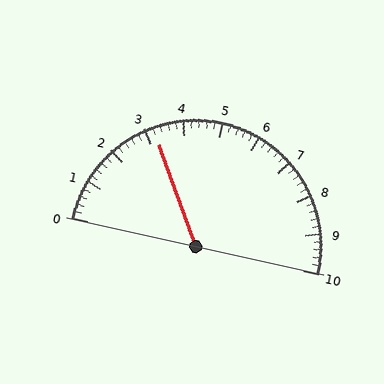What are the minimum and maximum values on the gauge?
The gauge ranges from 0 to 10.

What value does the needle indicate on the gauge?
The needle indicates approximately 3.2.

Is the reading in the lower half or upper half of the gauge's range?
The reading is in the lower half of the range (0 to 10).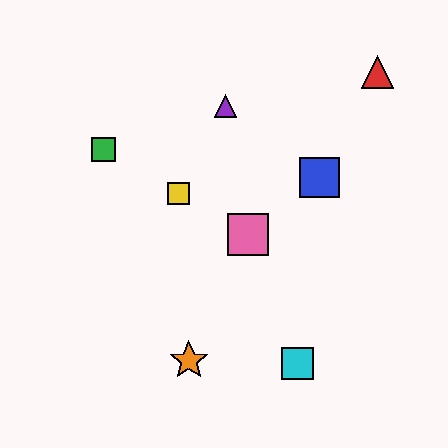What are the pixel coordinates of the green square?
The green square is at (104, 149).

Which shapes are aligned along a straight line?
The green square, the yellow square, the pink square are aligned along a straight line.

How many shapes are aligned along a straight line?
3 shapes (the green square, the yellow square, the pink square) are aligned along a straight line.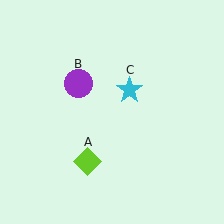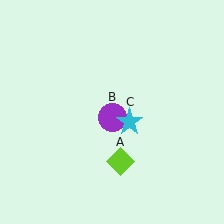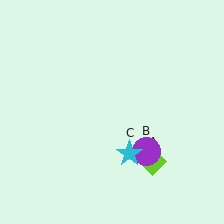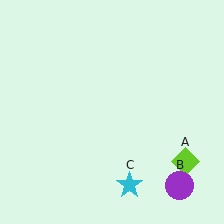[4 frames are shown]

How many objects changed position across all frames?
3 objects changed position: lime diamond (object A), purple circle (object B), cyan star (object C).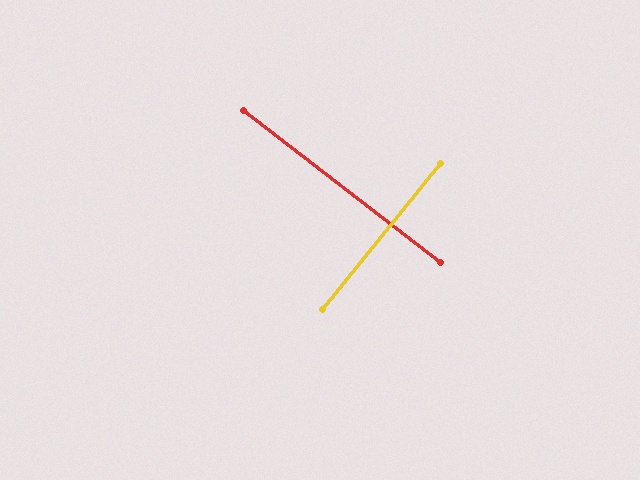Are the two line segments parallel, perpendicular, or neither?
Perpendicular — they meet at approximately 89°.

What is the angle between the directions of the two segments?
Approximately 89 degrees.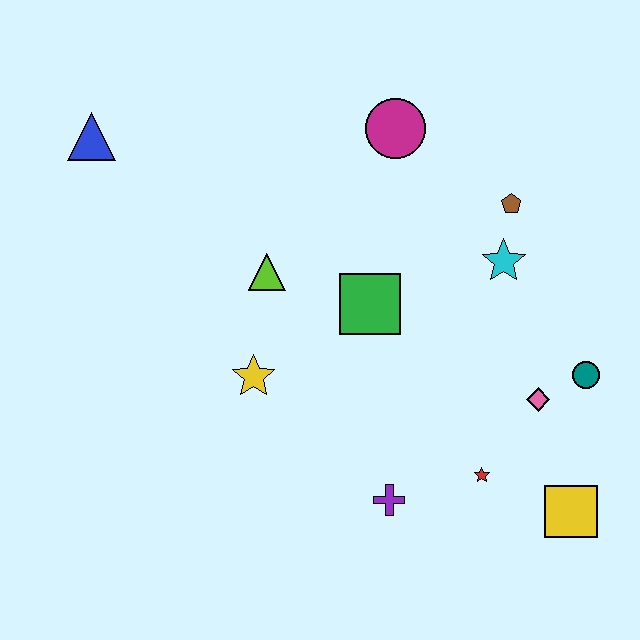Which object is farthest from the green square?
The blue triangle is farthest from the green square.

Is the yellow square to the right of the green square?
Yes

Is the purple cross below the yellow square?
No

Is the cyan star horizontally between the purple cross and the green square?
No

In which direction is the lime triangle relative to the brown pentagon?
The lime triangle is to the left of the brown pentagon.